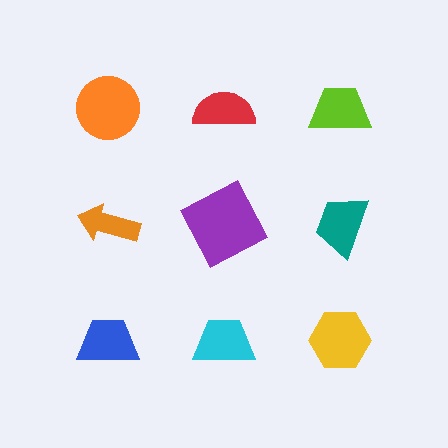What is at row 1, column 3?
A lime trapezoid.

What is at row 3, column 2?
A cyan trapezoid.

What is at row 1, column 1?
An orange circle.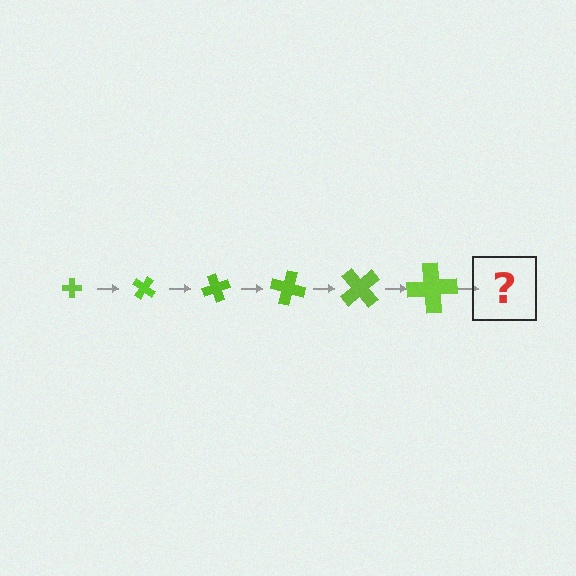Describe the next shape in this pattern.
It should be a cross, larger than the previous one and rotated 210 degrees from the start.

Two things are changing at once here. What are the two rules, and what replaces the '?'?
The two rules are that the cross grows larger each step and it rotates 35 degrees each step. The '?' should be a cross, larger than the previous one and rotated 210 degrees from the start.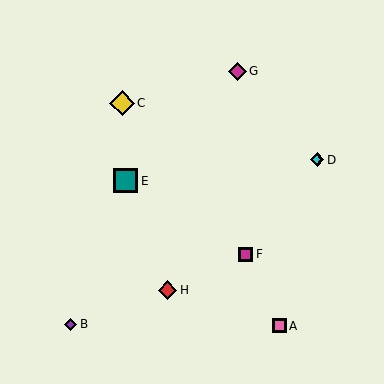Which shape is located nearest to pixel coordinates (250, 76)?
The magenta diamond (labeled G) at (238, 71) is nearest to that location.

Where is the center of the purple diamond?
The center of the purple diamond is at (71, 324).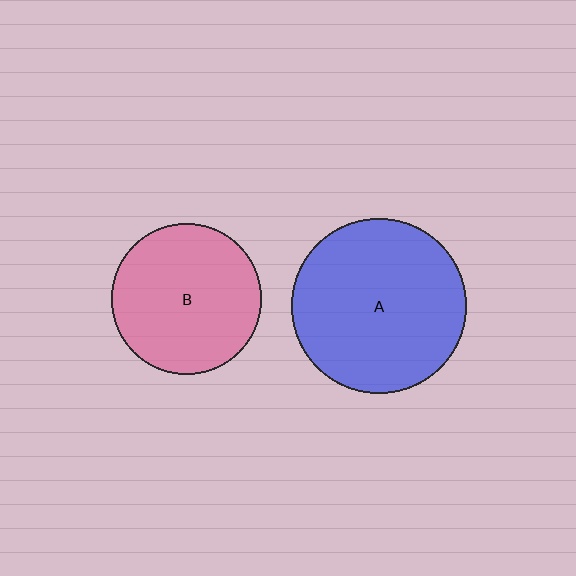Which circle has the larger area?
Circle A (blue).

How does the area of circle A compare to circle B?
Approximately 1.3 times.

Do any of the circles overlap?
No, none of the circles overlap.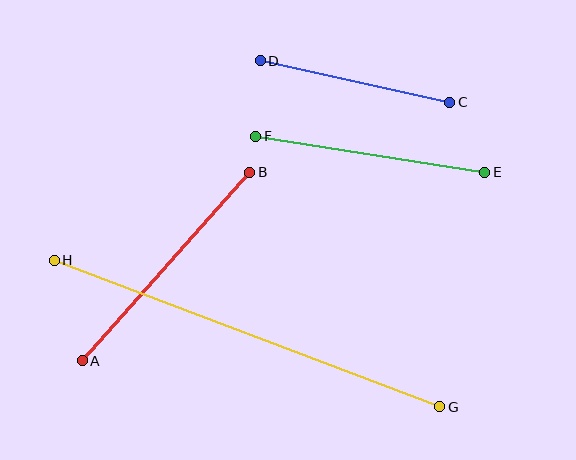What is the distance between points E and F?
The distance is approximately 232 pixels.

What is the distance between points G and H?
The distance is approximately 412 pixels.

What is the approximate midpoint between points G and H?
The midpoint is at approximately (247, 333) pixels.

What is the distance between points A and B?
The distance is approximately 252 pixels.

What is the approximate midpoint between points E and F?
The midpoint is at approximately (370, 154) pixels.